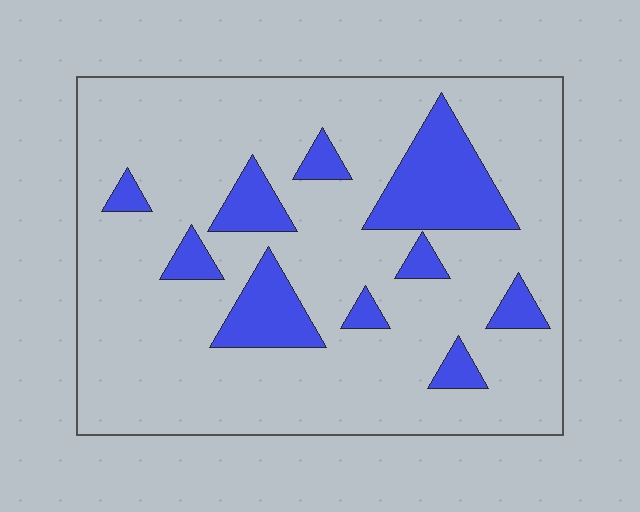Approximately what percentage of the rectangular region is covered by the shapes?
Approximately 20%.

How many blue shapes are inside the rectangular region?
10.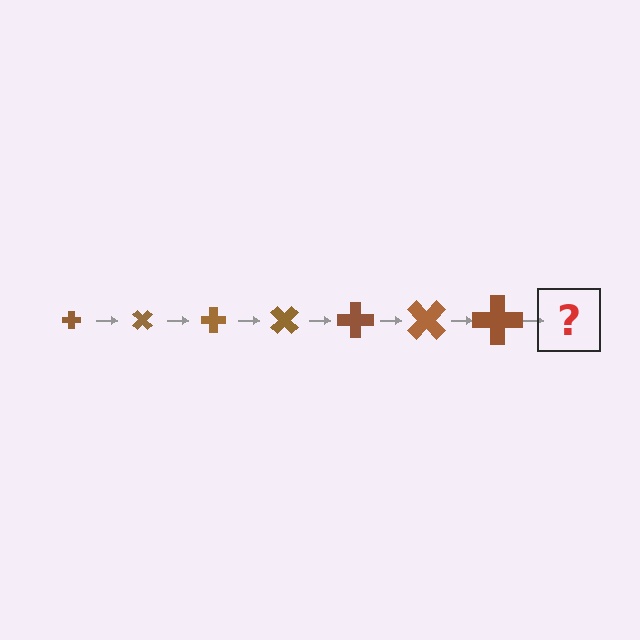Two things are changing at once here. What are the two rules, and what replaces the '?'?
The two rules are that the cross grows larger each step and it rotates 45 degrees each step. The '?' should be a cross, larger than the previous one and rotated 315 degrees from the start.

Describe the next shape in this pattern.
It should be a cross, larger than the previous one and rotated 315 degrees from the start.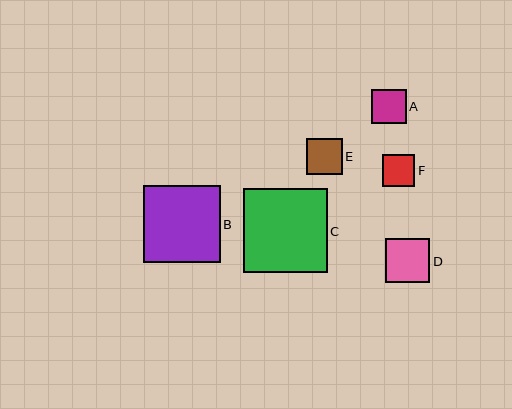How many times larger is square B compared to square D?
Square B is approximately 1.7 times the size of square D.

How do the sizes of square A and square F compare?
Square A and square F are approximately the same size.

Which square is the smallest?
Square F is the smallest with a size of approximately 32 pixels.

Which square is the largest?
Square C is the largest with a size of approximately 84 pixels.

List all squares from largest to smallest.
From largest to smallest: C, B, D, E, A, F.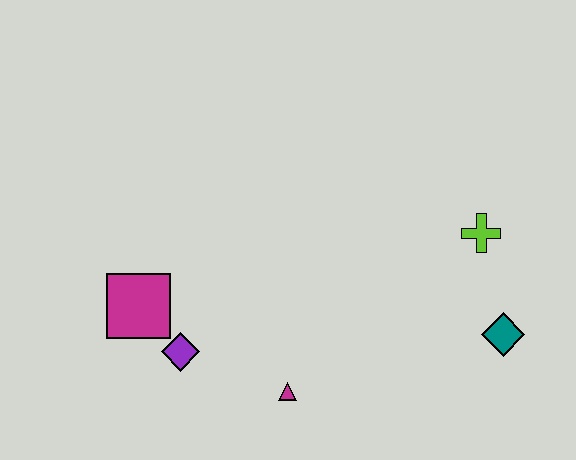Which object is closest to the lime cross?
The teal diamond is closest to the lime cross.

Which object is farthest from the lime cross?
The magenta square is farthest from the lime cross.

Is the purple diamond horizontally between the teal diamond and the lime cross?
No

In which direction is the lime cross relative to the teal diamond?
The lime cross is above the teal diamond.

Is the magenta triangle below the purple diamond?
Yes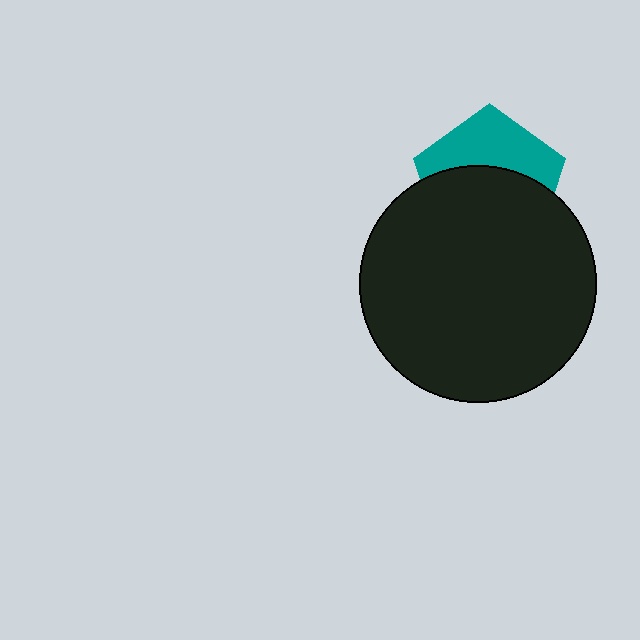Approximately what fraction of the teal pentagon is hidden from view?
Roughly 58% of the teal pentagon is hidden behind the black circle.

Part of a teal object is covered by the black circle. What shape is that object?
It is a pentagon.